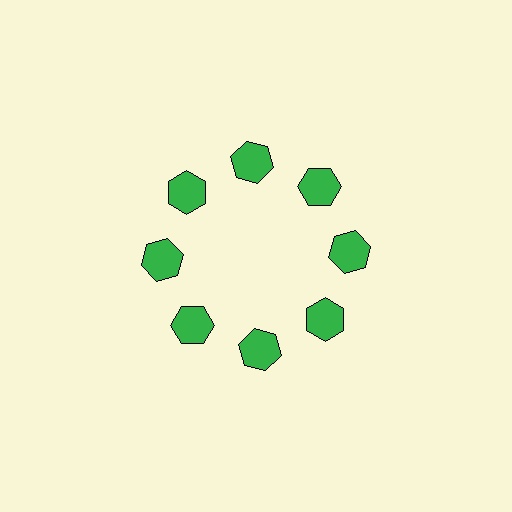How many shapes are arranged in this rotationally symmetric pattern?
There are 8 shapes, arranged in 8 groups of 1.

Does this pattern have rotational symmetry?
Yes, this pattern has 8-fold rotational symmetry. It looks the same after rotating 45 degrees around the center.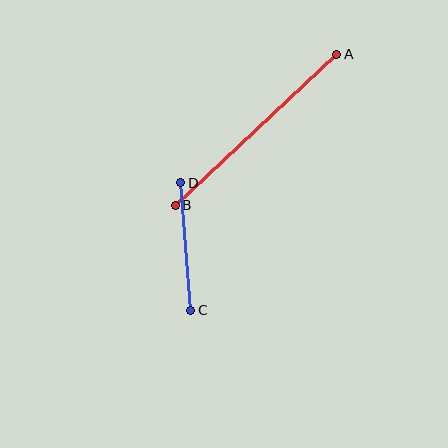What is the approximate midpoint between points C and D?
The midpoint is at approximately (186, 247) pixels.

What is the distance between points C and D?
The distance is approximately 128 pixels.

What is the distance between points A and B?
The distance is approximately 221 pixels.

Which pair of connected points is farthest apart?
Points A and B are farthest apart.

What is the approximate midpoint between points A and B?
The midpoint is at approximately (256, 130) pixels.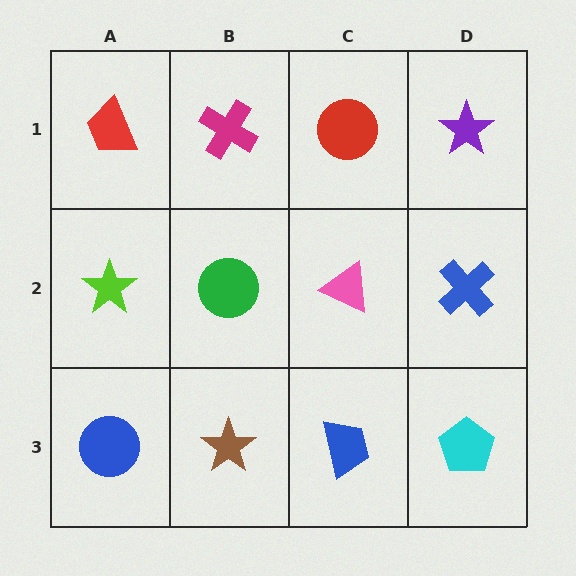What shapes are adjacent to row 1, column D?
A blue cross (row 2, column D), a red circle (row 1, column C).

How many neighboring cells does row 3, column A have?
2.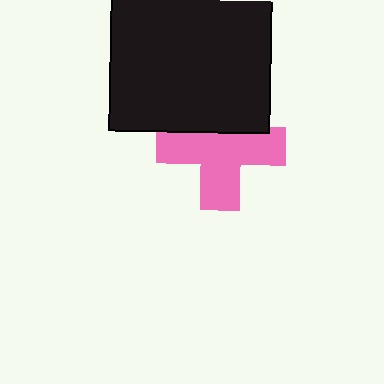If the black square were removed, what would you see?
You would see the complete pink cross.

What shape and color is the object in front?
The object in front is a black square.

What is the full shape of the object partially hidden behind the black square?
The partially hidden object is a pink cross.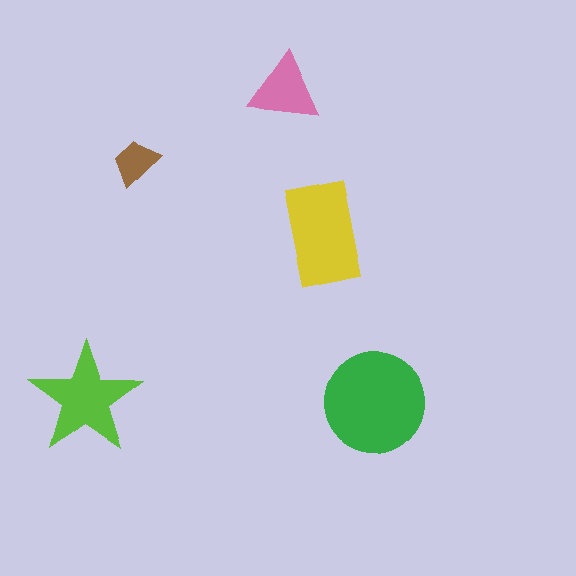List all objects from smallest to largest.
The brown trapezoid, the pink triangle, the lime star, the yellow rectangle, the green circle.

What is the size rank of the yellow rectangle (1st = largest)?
2nd.